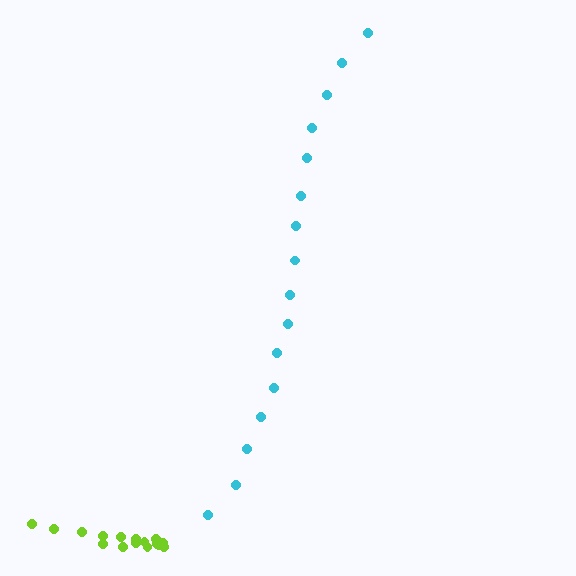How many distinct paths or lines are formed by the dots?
There are 2 distinct paths.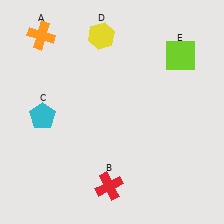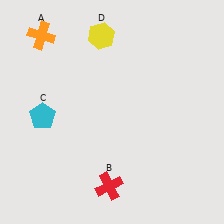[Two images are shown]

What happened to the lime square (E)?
The lime square (E) was removed in Image 2. It was in the top-right area of Image 1.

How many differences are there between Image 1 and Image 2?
There is 1 difference between the two images.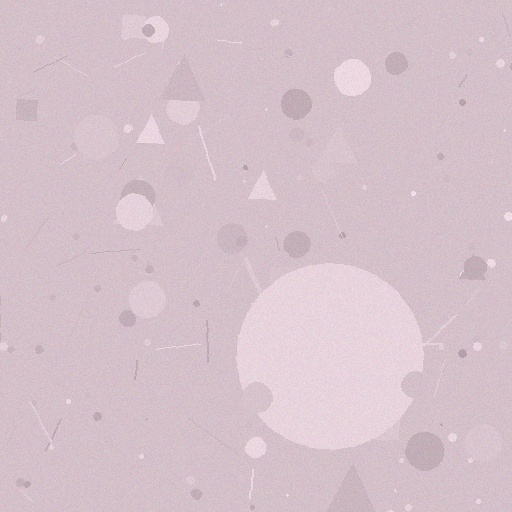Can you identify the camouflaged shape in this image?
The camouflaged shape is a circle.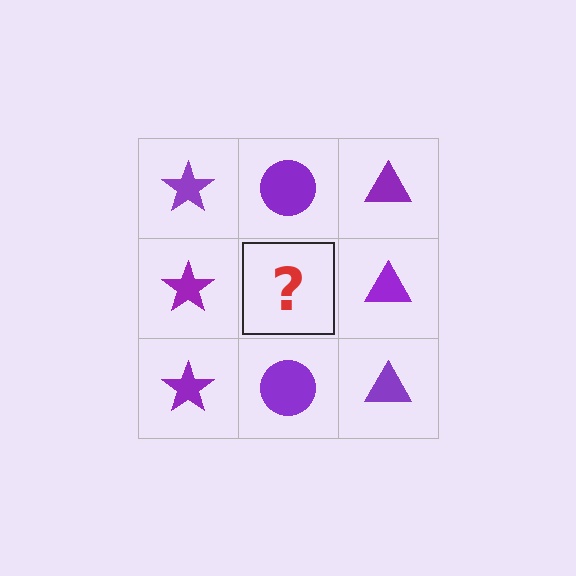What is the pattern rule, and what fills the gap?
The rule is that each column has a consistent shape. The gap should be filled with a purple circle.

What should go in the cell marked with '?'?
The missing cell should contain a purple circle.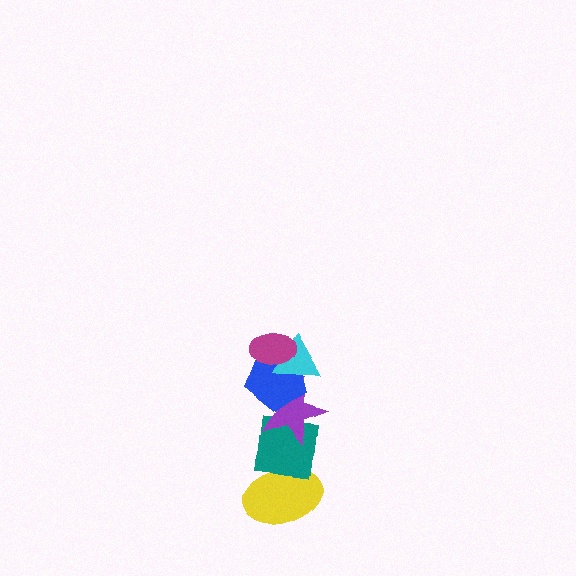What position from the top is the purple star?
The purple star is 4th from the top.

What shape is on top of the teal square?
The purple star is on top of the teal square.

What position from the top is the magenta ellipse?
The magenta ellipse is 1st from the top.